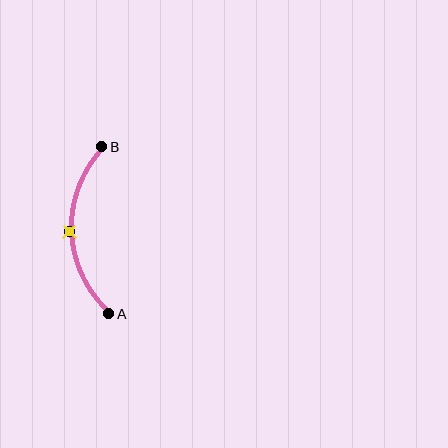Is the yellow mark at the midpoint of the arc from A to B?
Yes. The yellow mark lies on the arc at equal arc-length from both A and B — it is the arc midpoint.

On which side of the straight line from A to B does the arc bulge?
The arc bulges to the left of the straight line connecting A and B.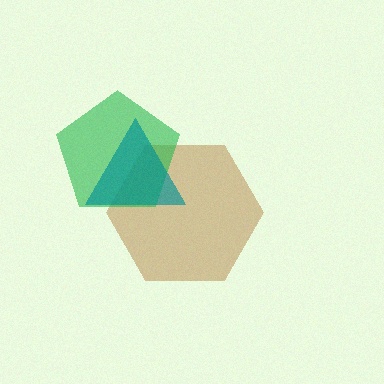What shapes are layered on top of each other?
The layered shapes are: a brown hexagon, a green pentagon, a teal triangle.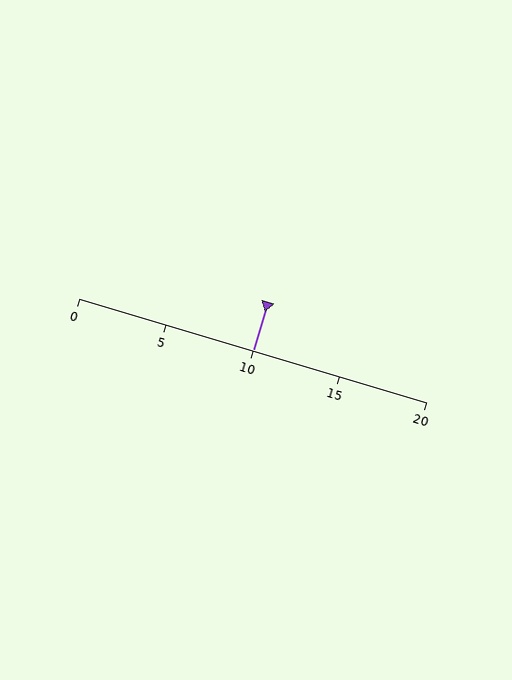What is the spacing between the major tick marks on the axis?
The major ticks are spaced 5 apart.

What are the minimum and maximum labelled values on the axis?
The axis runs from 0 to 20.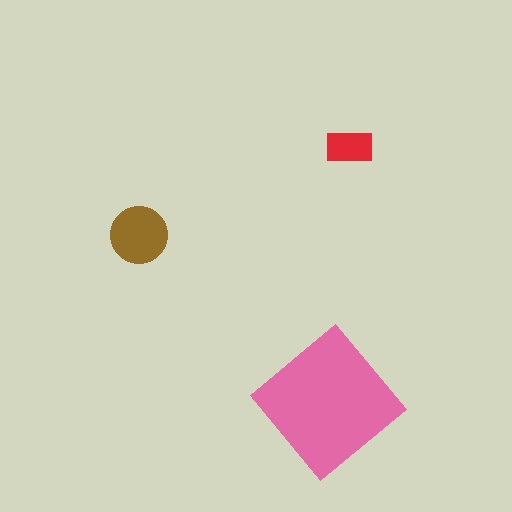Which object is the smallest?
The red rectangle.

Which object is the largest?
The pink diamond.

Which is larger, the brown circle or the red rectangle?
The brown circle.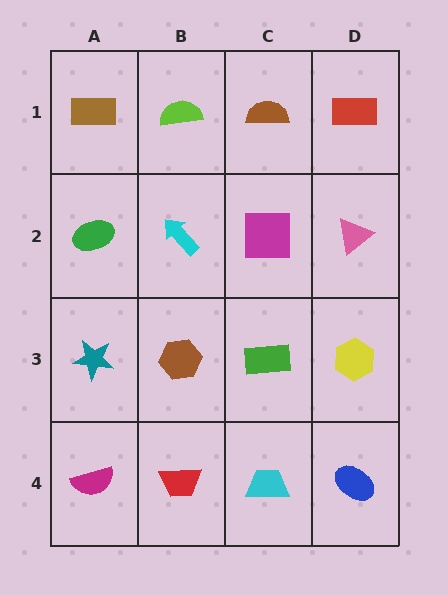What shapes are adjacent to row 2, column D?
A red rectangle (row 1, column D), a yellow hexagon (row 3, column D), a magenta square (row 2, column C).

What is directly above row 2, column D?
A red rectangle.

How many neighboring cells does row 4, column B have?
3.